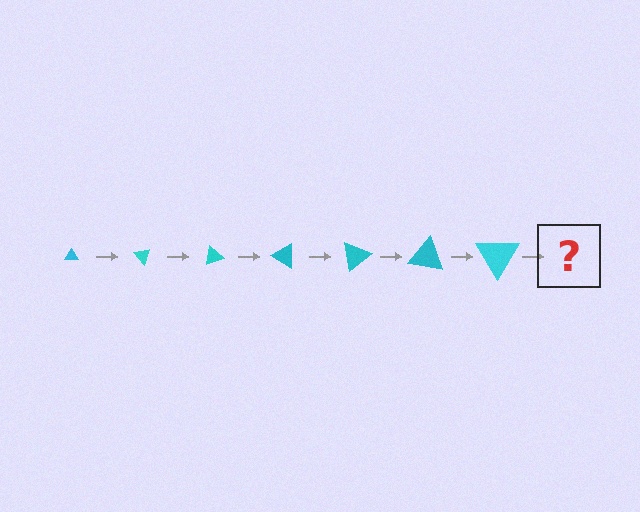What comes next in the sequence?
The next element should be a triangle, larger than the previous one and rotated 350 degrees from the start.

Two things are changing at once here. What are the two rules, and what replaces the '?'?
The two rules are that the triangle grows larger each step and it rotates 50 degrees each step. The '?' should be a triangle, larger than the previous one and rotated 350 degrees from the start.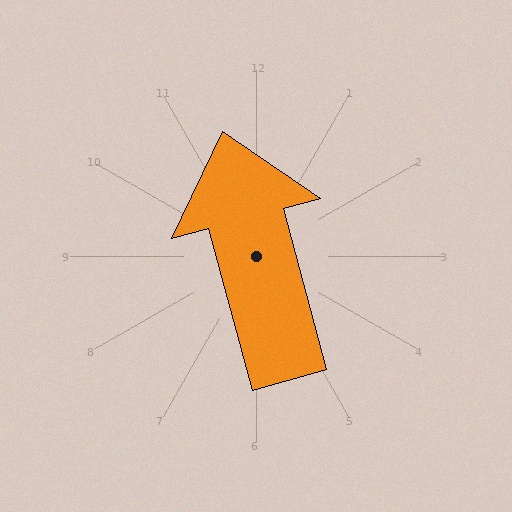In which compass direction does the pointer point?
North.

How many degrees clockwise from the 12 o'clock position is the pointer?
Approximately 345 degrees.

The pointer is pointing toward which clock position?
Roughly 11 o'clock.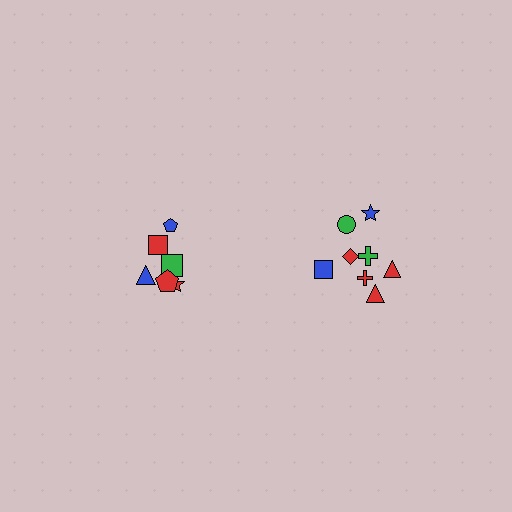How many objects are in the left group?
There are 6 objects.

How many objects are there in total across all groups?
There are 14 objects.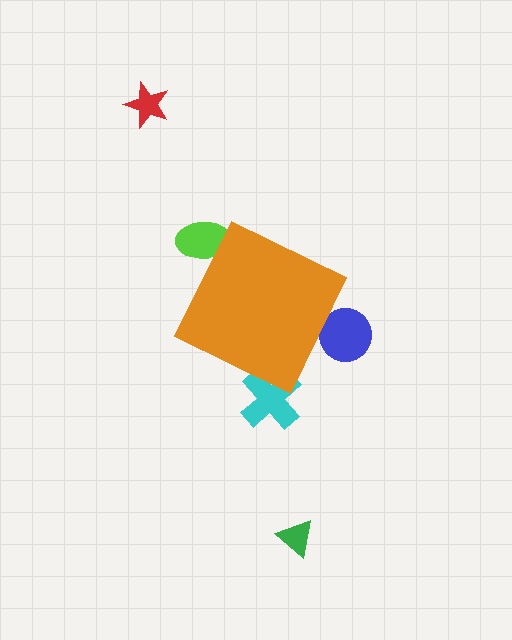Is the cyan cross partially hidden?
Yes, the cyan cross is partially hidden behind the orange diamond.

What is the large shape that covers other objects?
An orange diamond.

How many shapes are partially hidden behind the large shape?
3 shapes are partially hidden.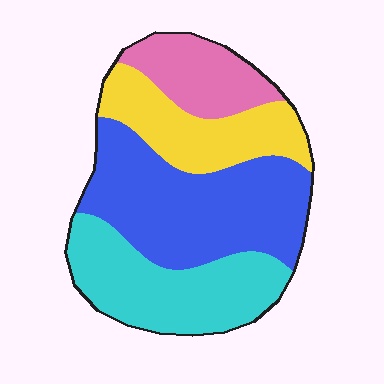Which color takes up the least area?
Pink, at roughly 15%.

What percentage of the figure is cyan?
Cyan takes up about one quarter (1/4) of the figure.